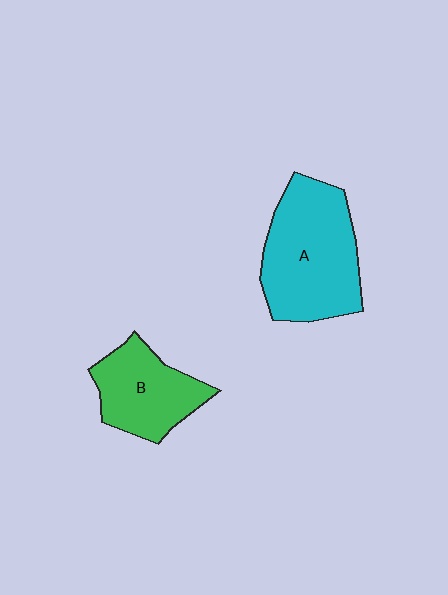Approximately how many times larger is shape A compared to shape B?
Approximately 1.5 times.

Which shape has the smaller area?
Shape B (green).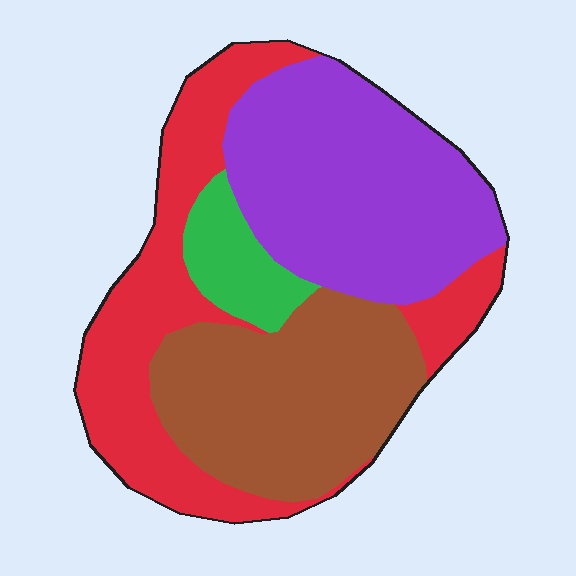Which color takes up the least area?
Green, at roughly 10%.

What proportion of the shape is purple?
Purple covers around 35% of the shape.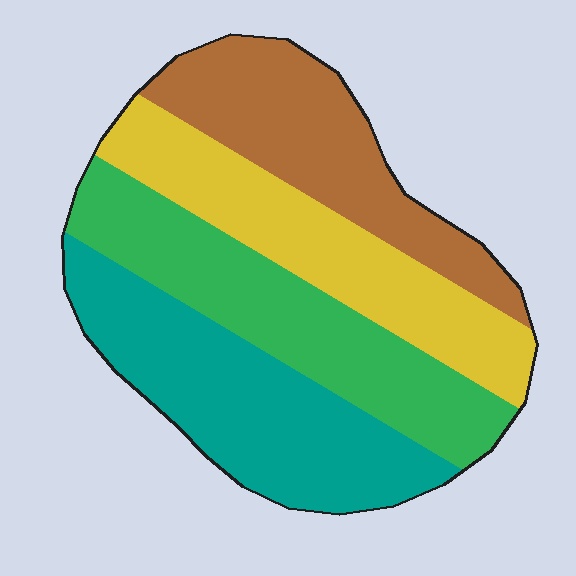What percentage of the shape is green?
Green takes up about one quarter (1/4) of the shape.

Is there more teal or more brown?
Teal.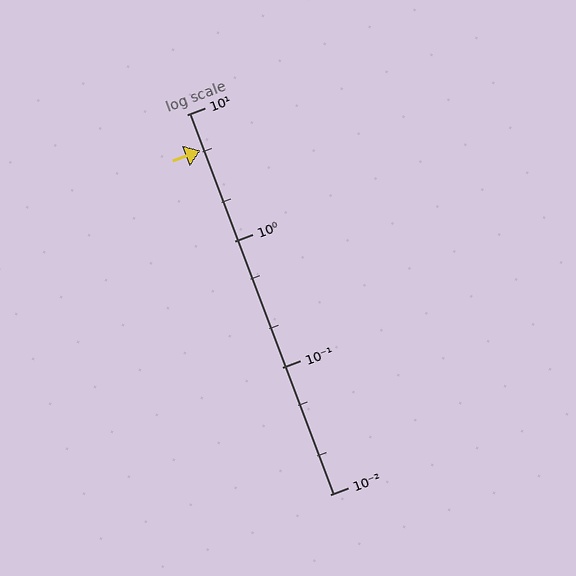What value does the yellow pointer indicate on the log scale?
The pointer indicates approximately 5.2.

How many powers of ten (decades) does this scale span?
The scale spans 3 decades, from 0.01 to 10.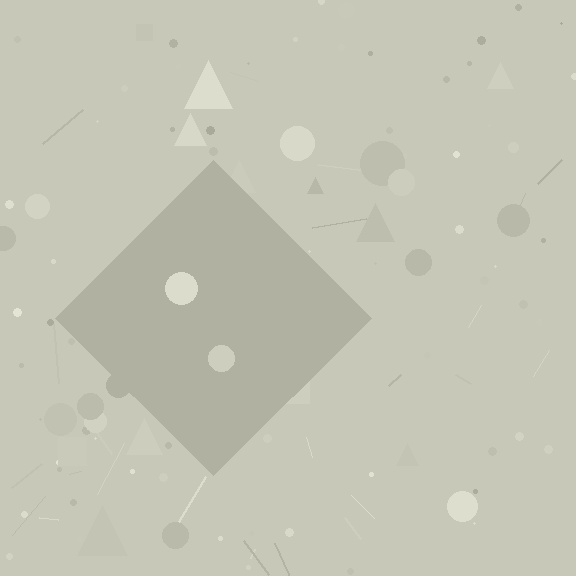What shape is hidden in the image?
A diamond is hidden in the image.